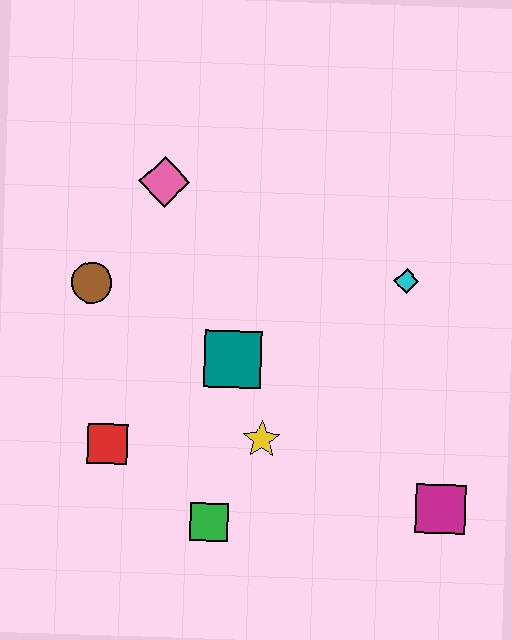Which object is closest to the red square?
The green square is closest to the red square.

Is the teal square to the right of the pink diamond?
Yes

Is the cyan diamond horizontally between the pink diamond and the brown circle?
No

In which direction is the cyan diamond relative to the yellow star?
The cyan diamond is above the yellow star.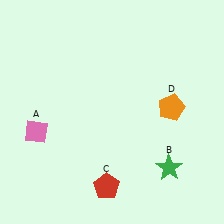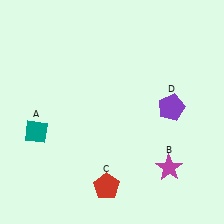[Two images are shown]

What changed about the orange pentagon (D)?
In Image 1, D is orange. In Image 2, it changed to purple.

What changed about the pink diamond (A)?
In Image 1, A is pink. In Image 2, it changed to teal.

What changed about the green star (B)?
In Image 1, B is green. In Image 2, it changed to magenta.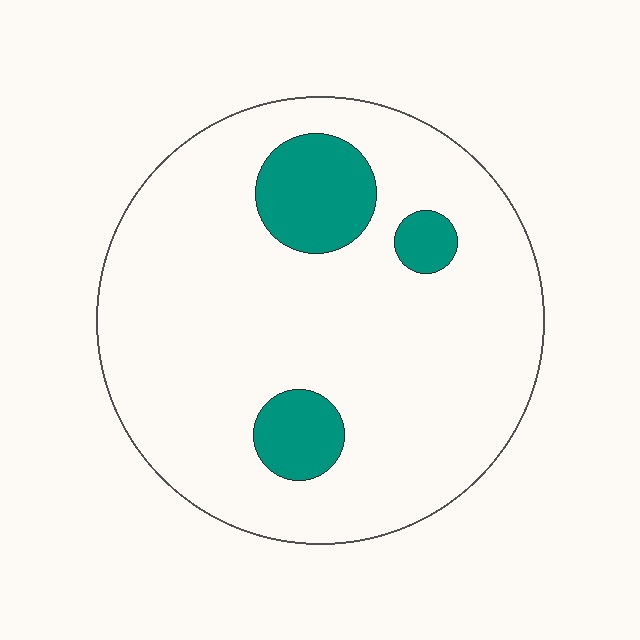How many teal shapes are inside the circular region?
3.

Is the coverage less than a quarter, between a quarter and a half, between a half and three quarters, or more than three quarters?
Less than a quarter.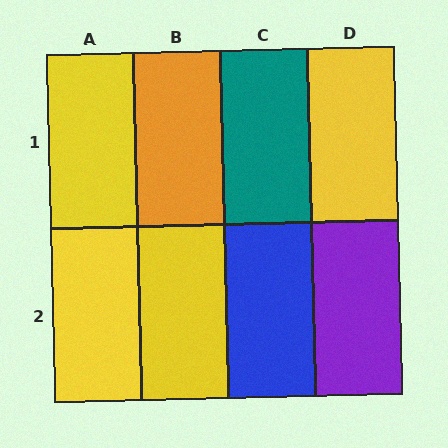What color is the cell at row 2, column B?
Yellow.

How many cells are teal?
1 cell is teal.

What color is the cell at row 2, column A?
Yellow.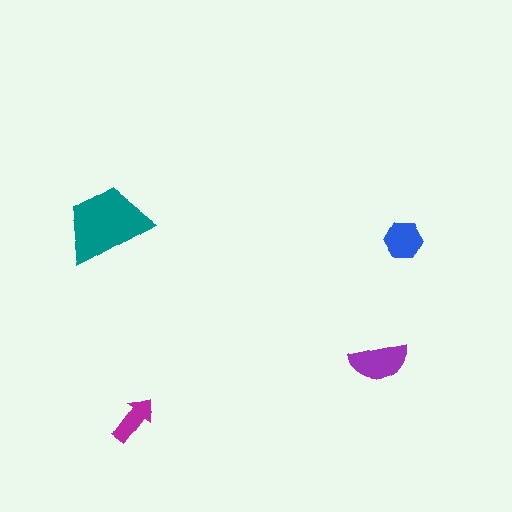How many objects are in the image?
There are 4 objects in the image.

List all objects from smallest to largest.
The magenta arrow, the blue hexagon, the purple semicircle, the teal trapezoid.